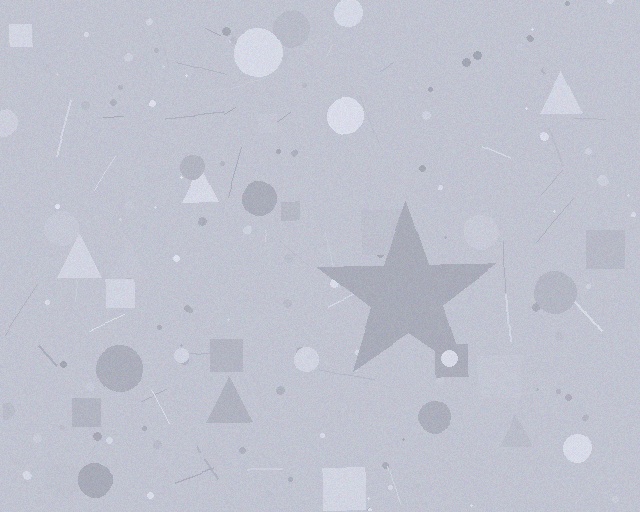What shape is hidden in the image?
A star is hidden in the image.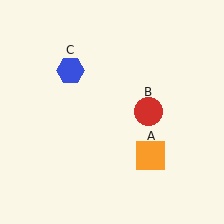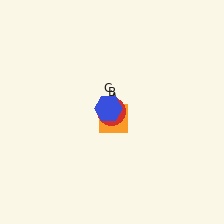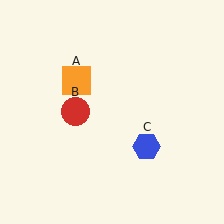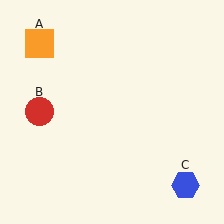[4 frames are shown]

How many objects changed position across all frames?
3 objects changed position: orange square (object A), red circle (object B), blue hexagon (object C).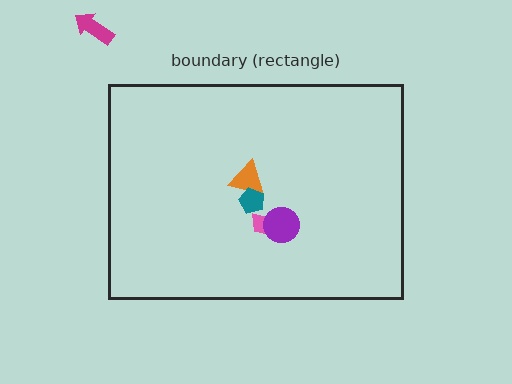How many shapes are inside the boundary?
4 inside, 1 outside.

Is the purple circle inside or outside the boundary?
Inside.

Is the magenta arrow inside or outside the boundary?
Outside.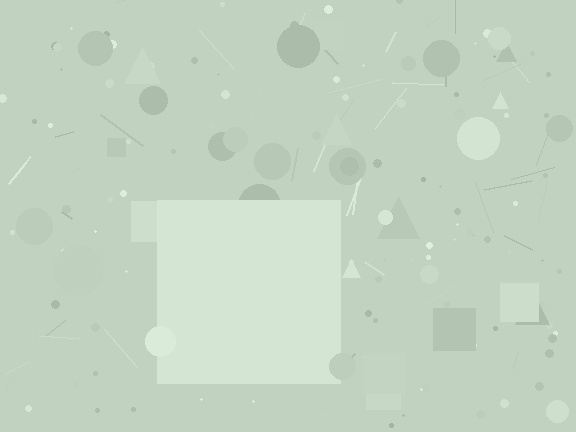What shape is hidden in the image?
A square is hidden in the image.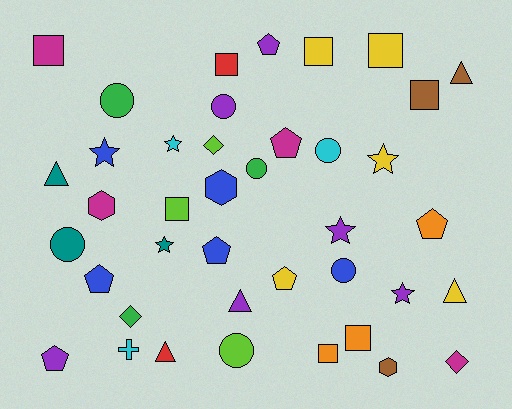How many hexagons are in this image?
There are 3 hexagons.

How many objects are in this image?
There are 40 objects.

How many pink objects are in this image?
There are no pink objects.